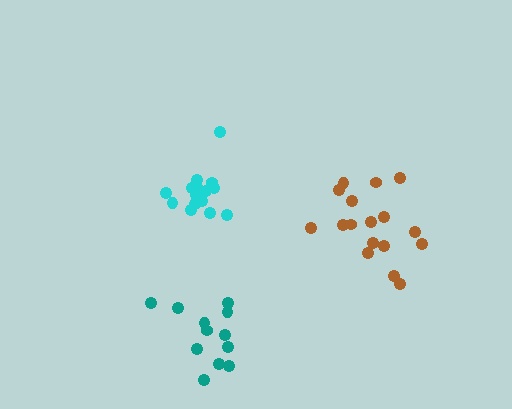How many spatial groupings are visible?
There are 3 spatial groupings.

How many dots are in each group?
Group 1: 12 dots, Group 2: 17 dots, Group 3: 15 dots (44 total).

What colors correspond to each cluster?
The clusters are colored: teal, brown, cyan.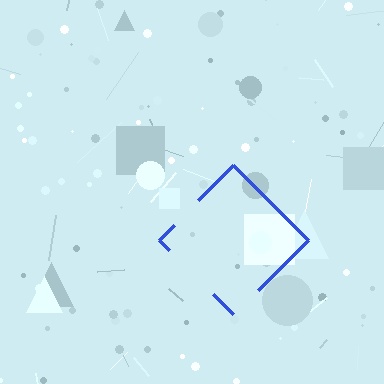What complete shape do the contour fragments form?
The contour fragments form a diamond.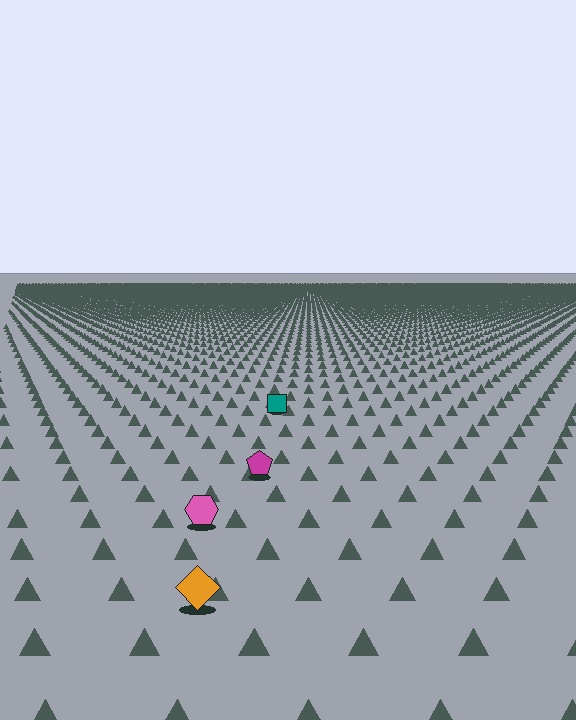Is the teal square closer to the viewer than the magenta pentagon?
No. The magenta pentagon is closer — you can tell from the texture gradient: the ground texture is coarser near it.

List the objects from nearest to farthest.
From nearest to farthest: the orange diamond, the pink hexagon, the magenta pentagon, the teal square.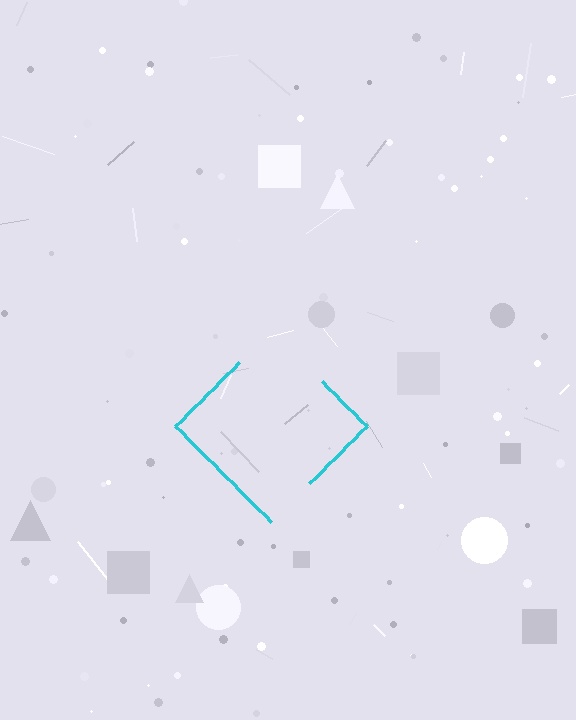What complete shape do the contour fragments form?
The contour fragments form a diamond.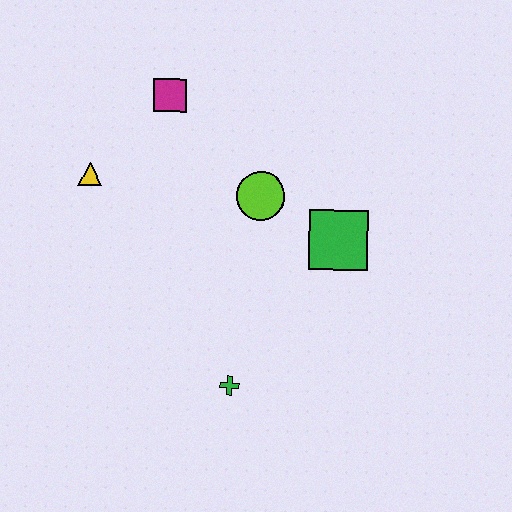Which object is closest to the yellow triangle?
The magenta square is closest to the yellow triangle.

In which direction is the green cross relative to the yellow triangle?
The green cross is below the yellow triangle.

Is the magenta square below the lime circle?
No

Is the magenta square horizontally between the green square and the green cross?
No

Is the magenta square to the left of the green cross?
Yes